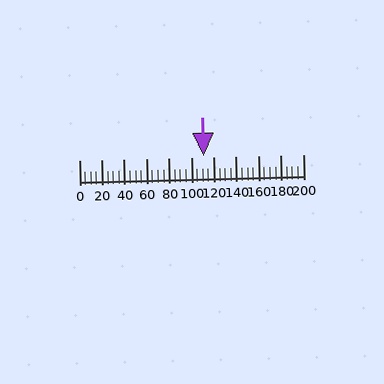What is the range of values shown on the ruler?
The ruler shows values from 0 to 200.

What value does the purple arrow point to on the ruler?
The purple arrow points to approximately 111.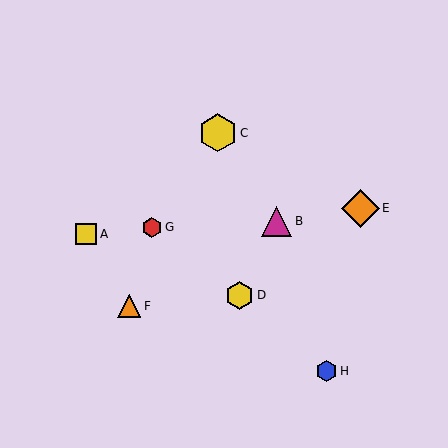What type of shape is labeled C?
Shape C is a yellow hexagon.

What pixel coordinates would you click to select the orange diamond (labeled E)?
Click at (360, 208) to select the orange diamond E.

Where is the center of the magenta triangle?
The center of the magenta triangle is at (277, 221).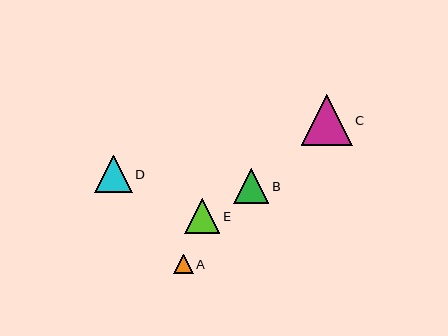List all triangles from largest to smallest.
From largest to smallest: C, D, B, E, A.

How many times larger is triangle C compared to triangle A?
Triangle C is approximately 2.6 times the size of triangle A.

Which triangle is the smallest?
Triangle A is the smallest with a size of approximately 20 pixels.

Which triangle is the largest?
Triangle C is the largest with a size of approximately 51 pixels.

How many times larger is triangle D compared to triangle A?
Triangle D is approximately 1.9 times the size of triangle A.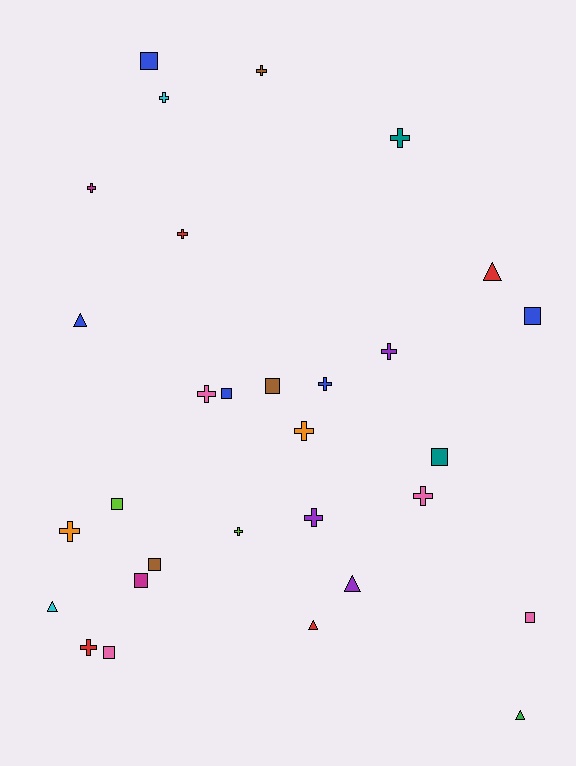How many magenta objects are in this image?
There are 2 magenta objects.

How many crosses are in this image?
There are 14 crosses.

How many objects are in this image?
There are 30 objects.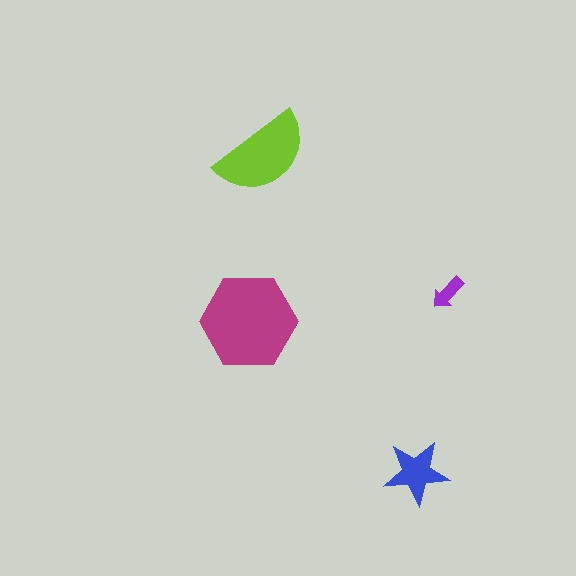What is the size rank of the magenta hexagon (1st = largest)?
1st.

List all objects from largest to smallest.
The magenta hexagon, the lime semicircle, the blue star, the purple arrow.